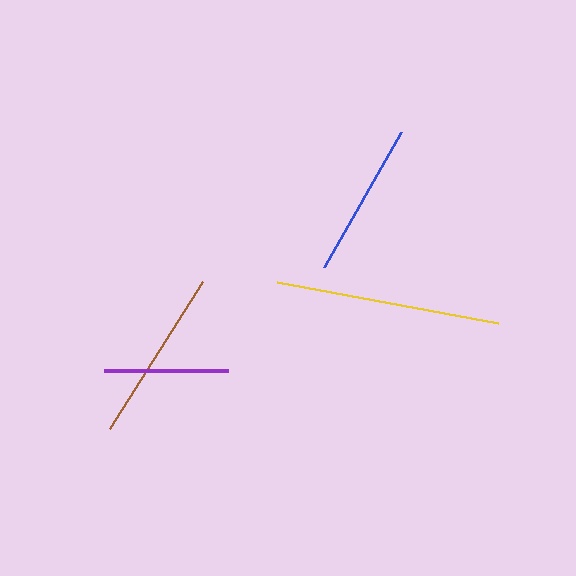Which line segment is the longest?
The yellow line is the longest at approximately 225 pixels.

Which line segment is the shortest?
The purple line is the shortest at approximately 124 pixels.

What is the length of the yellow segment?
The yellow segment is approximately 225 pixels long.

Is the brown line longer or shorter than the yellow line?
The yellow line is longer than the brown line.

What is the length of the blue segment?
The blue segment is approximately 155 pixels long.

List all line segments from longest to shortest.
From longest to shortest: yellow, brown, blue, purple.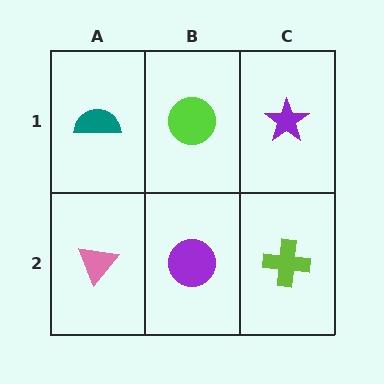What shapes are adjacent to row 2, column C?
A purple star (row 1, column C), a purple circle (row 2, column B).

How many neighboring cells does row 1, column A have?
2.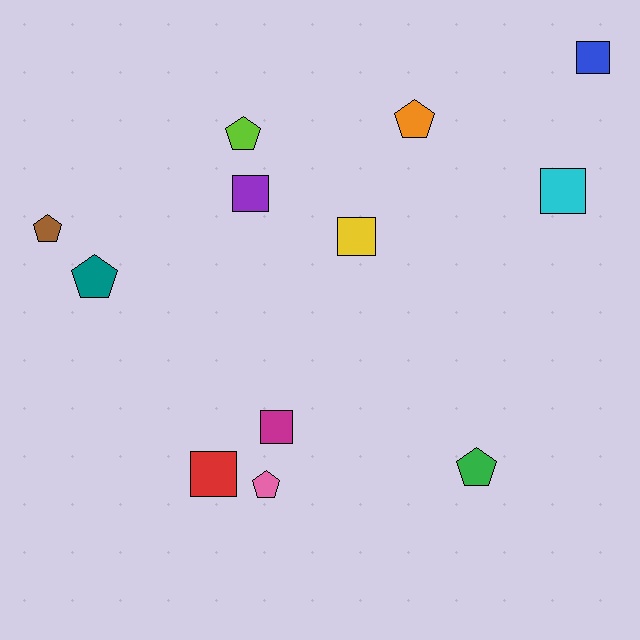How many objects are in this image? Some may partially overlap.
There are 12 objects.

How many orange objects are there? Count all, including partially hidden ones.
There is 1 orange object.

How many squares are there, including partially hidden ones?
There are 6 squares.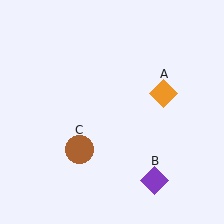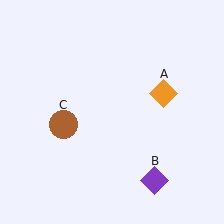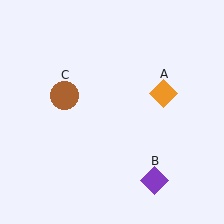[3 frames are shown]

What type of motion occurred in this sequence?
The brown circle (object C) rotated clockwise around the center of the scene.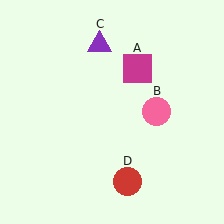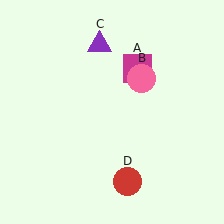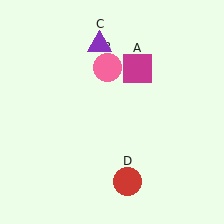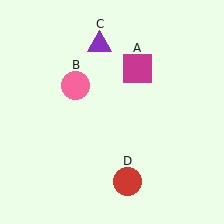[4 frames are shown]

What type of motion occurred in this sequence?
The pink circle (object B) rotated counterclockwise around the center of the scene.